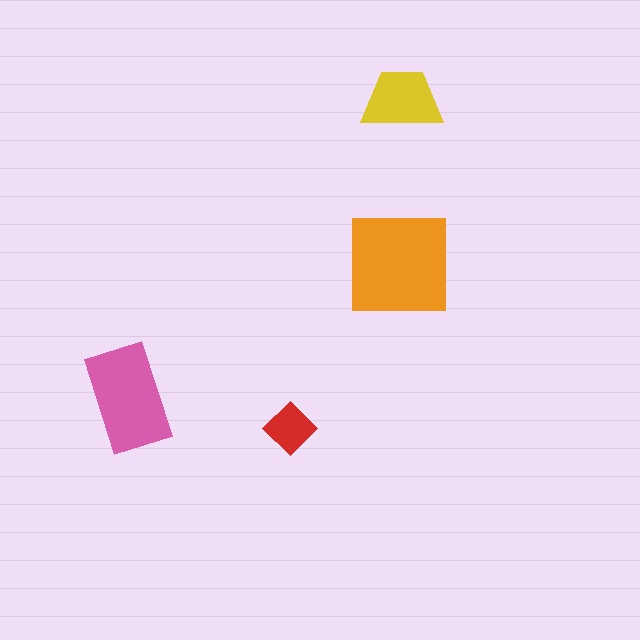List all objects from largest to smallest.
The orange square, the pink rectangle, the yellow trapezoid, the red diamond.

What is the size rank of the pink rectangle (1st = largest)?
2nd.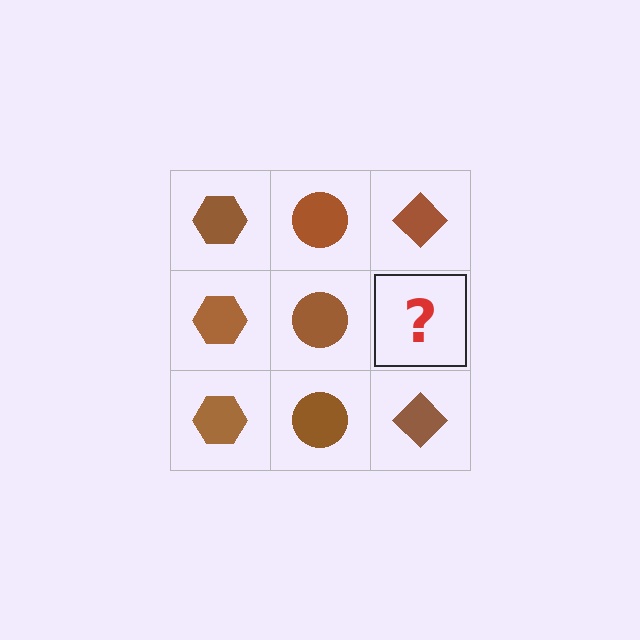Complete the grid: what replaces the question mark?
The question mark should be replaced with a brown diamond.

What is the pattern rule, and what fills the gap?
The rule is that each column has a consistent shape. The gap should be filled with a brown diamond.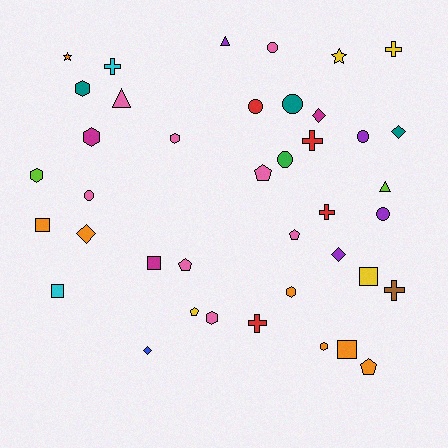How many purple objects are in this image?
There are 4 purple objects.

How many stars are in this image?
There are 2 stars.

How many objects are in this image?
There are 40 objects.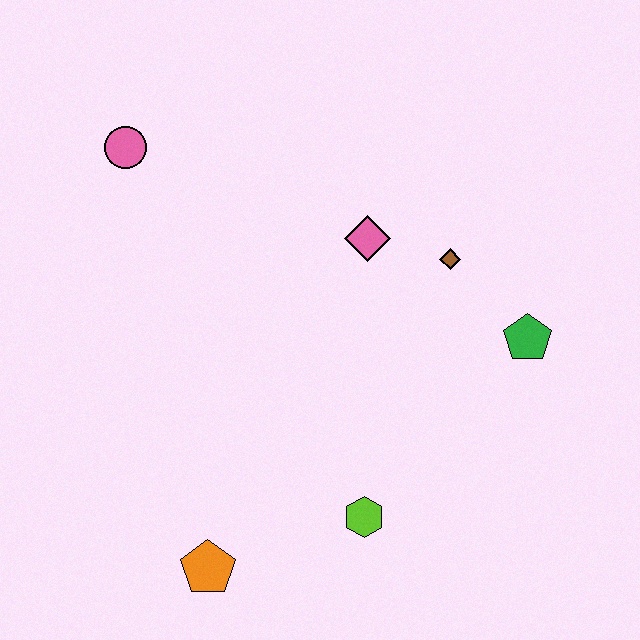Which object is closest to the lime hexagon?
The orange pentagon is closest to the lime hexagon.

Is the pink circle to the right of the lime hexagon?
No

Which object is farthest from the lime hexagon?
The pink circle is farthest from the lime hexagon.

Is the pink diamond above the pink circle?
No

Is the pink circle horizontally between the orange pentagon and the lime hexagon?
No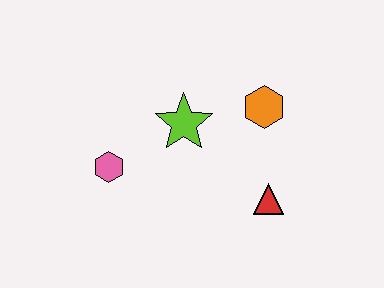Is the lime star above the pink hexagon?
Yes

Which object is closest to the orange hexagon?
The lime star is closest to the orange hexagon.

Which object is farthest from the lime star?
The red triangle is farthest from the lime star.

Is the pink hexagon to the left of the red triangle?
Yes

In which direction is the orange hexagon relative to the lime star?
The orange hexagon is to the right of the lime star.